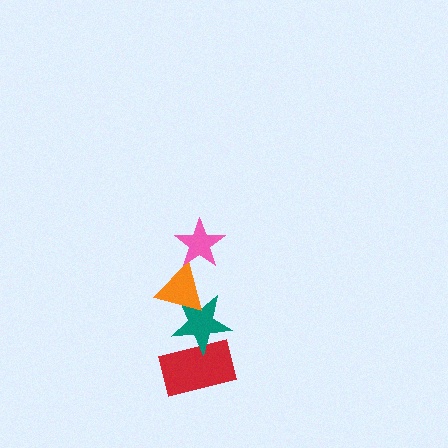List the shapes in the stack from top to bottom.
From top to bottom: the pink star, the orange triangle, the teal star, the red rectangle.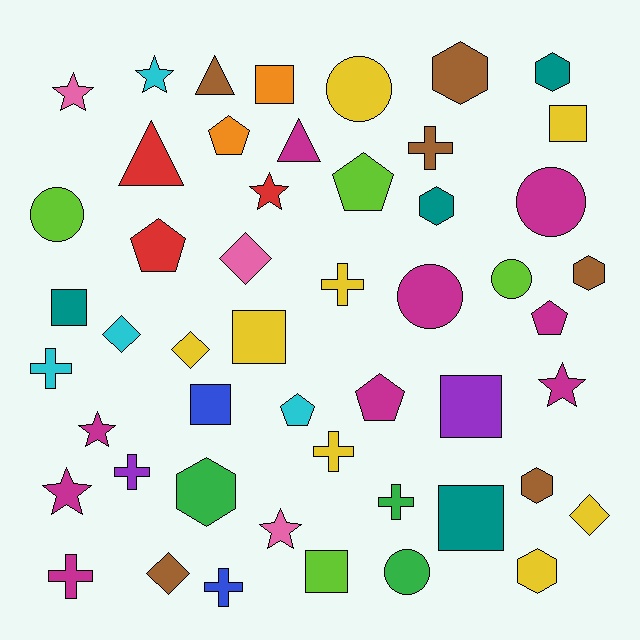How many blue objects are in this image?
There are 2 blue objects.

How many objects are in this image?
There are 50 objects.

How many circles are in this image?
There are 6 circles.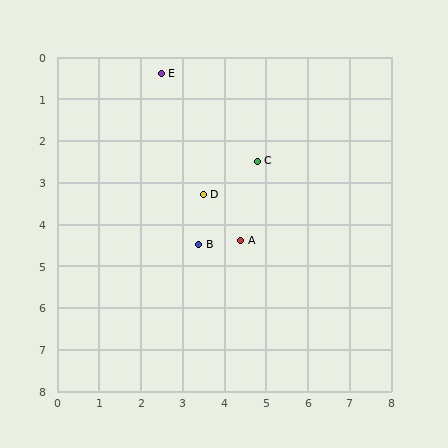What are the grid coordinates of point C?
Point C is at approximately (4.8, 2.5).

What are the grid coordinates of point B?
Point B is at approximately (3.4, 4.5).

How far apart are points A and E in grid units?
Points A and E are about 4.4 grid units apart.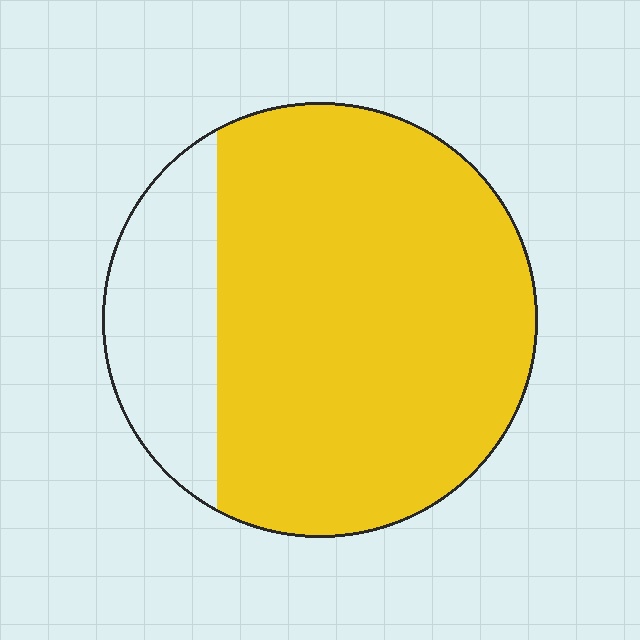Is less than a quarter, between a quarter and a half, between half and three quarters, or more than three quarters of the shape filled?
More than three quarters.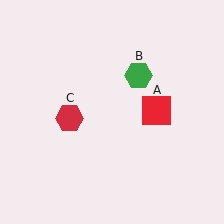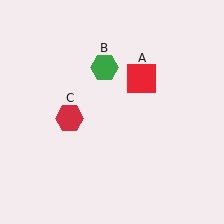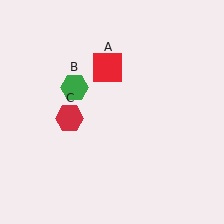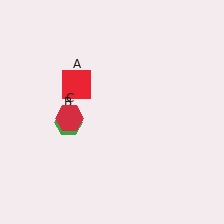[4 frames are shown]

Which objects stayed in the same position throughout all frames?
Red hexagon (object C) remained stationary.